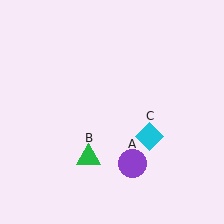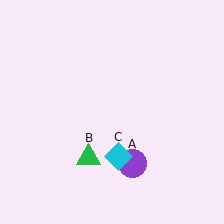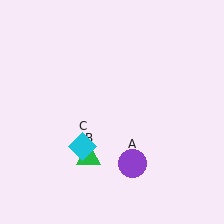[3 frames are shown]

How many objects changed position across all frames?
1 object changed position: cyan diamond (object C).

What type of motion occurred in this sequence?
The cyan diamond (object C) rotated clockwise around the center of the scene.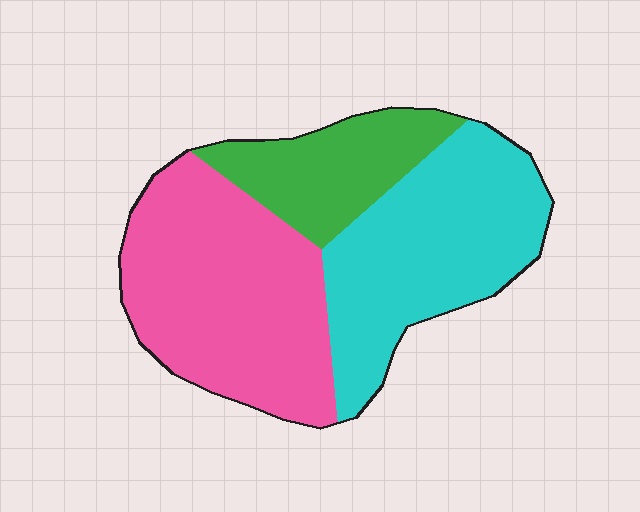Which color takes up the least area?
Green, at roughly 20%.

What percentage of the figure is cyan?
Cyan covers around 40% of the figure.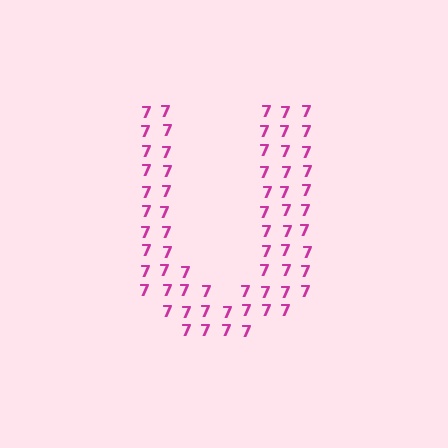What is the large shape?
The large shape is the letter U.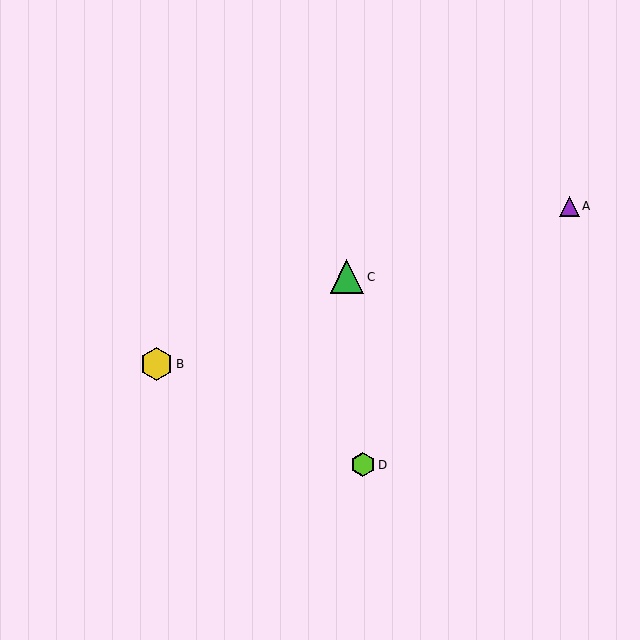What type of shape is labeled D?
Shape D is a lime hexagon.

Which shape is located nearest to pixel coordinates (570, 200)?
The purple triangle (labeled A) at (569, 206) is nearest to that location.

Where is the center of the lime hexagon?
The center of the lime hexagon is at (363, 465).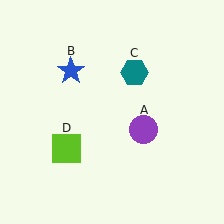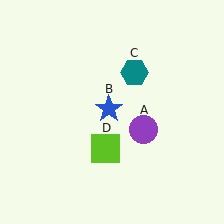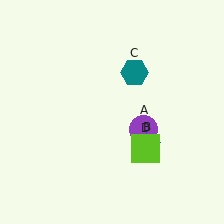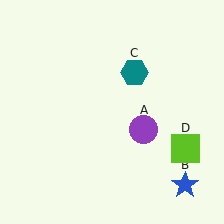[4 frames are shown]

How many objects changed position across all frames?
2 objects changed position: blue star (object B), lime square (object D).